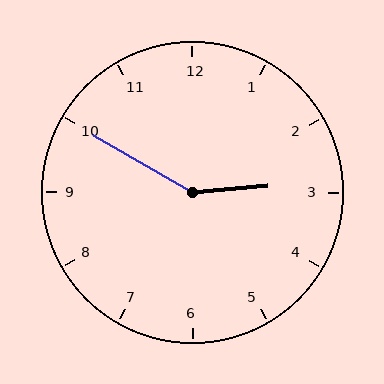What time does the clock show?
2:50.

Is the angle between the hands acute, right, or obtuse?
It is obtuse.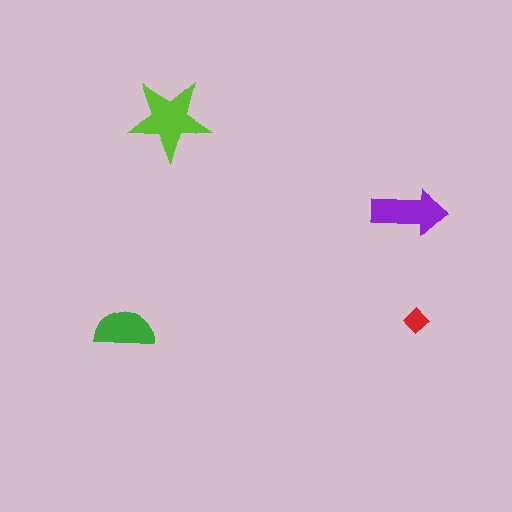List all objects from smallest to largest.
The red diamond, the green semicircle, the purple arrow, the lime star.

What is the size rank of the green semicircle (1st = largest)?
3rd.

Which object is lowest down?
The green semicircle is bottommost.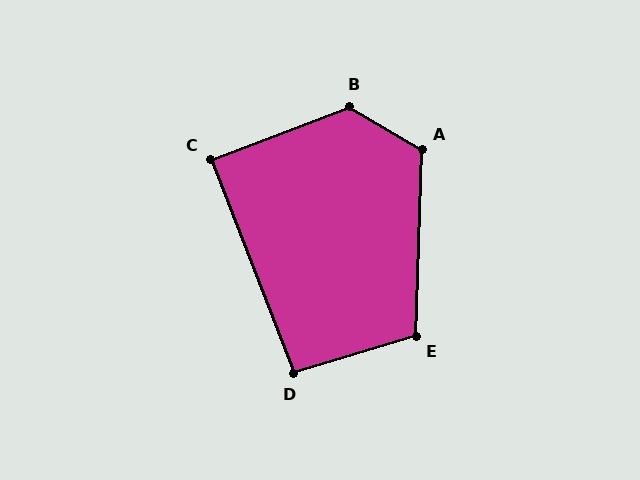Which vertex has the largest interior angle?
B, at approximately 129 degrees.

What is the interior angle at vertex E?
Approximately 109 degrees (obtuse).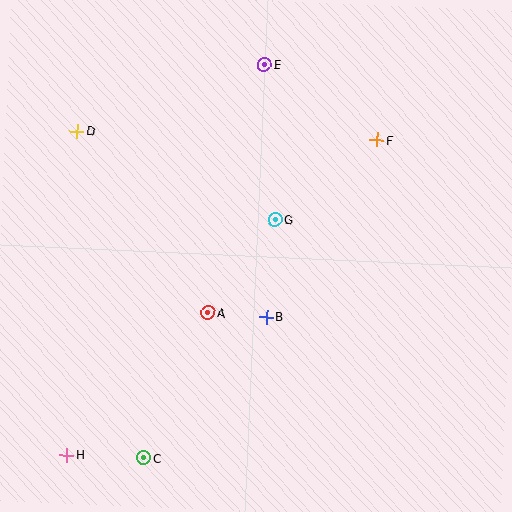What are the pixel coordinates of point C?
Point C is at (143, 458).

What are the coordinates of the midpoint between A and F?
The midpoint between A and F is at (293, 226).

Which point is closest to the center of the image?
Point G at (275, 220) is closest to the center.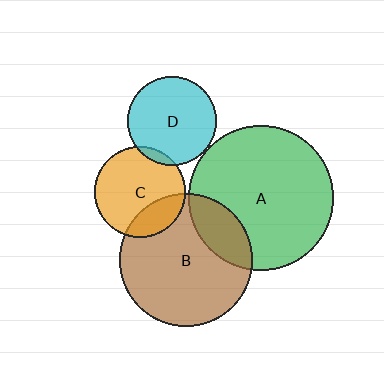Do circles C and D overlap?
Yes.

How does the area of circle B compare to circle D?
Approximately 2.3 times.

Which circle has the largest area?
Circle A (green).